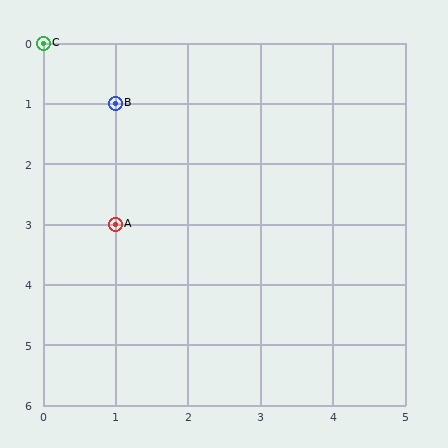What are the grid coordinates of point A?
Point A is at grid coordinates (1, 3).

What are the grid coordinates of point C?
Point C is at grid coordinates (0, 0).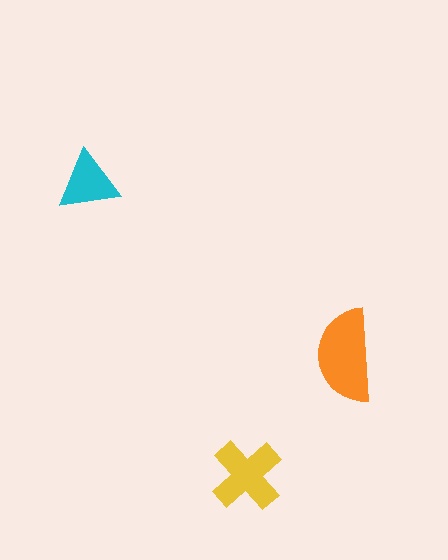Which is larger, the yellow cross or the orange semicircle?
The orange semicircle.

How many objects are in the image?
There are 3 objects in the image.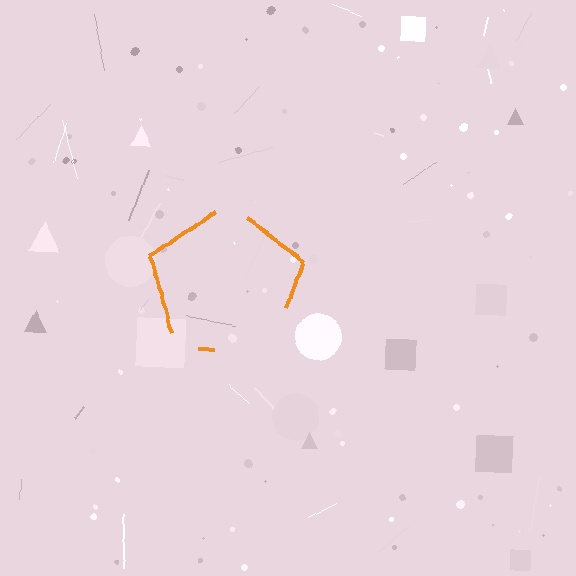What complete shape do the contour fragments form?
The contour fragments form a pentagon.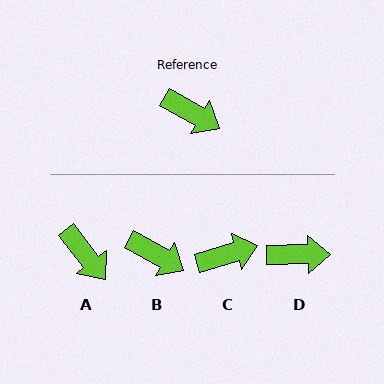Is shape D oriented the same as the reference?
No, it is off by about 30 degrees.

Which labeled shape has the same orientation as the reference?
B.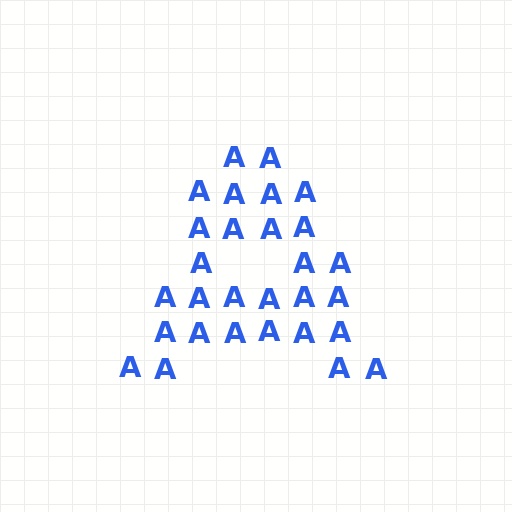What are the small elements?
The small elements are letter A's.